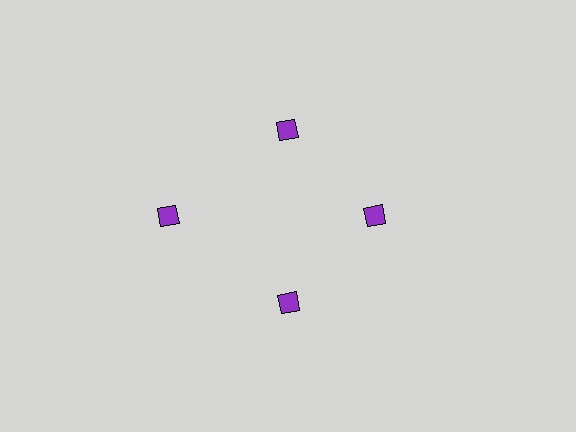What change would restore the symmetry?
The symmetry would be restored by moving it inward, back onto the ring so that all 4 diamonds sit at equal angles and equal distance from the center.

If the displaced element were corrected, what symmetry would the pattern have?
It would have 4-fold rotational symmetry — the pattern would map onto itself every 90 degrees.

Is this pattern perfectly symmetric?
No. The 4 purple diamonds are arranged in a ring, but one element near the 9 o'clock position is pushed outward from the center, breaking the 4-fold rotational symmetry.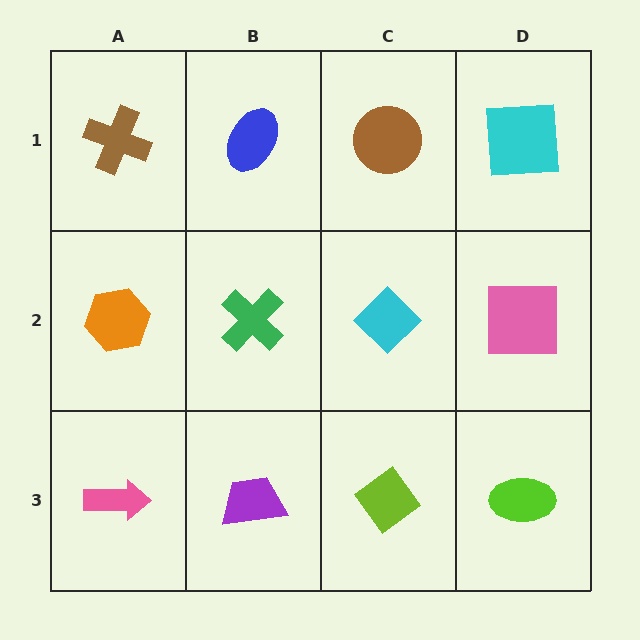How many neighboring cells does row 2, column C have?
4.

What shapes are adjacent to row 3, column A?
An orange hexagon (row 2, column A), a purple trapezoid (row 3, column B).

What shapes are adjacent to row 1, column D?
A pink square (row 2, column D), a brown circle (row 1, column C).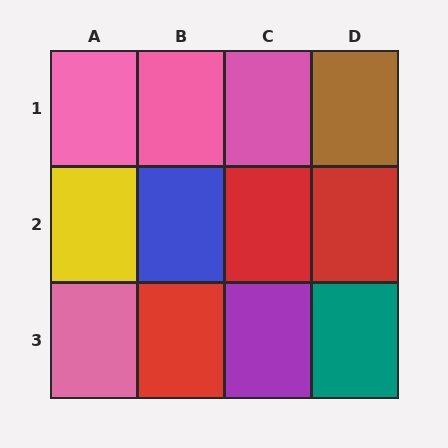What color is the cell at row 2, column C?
Red.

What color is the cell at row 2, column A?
Yellow.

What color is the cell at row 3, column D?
Teal.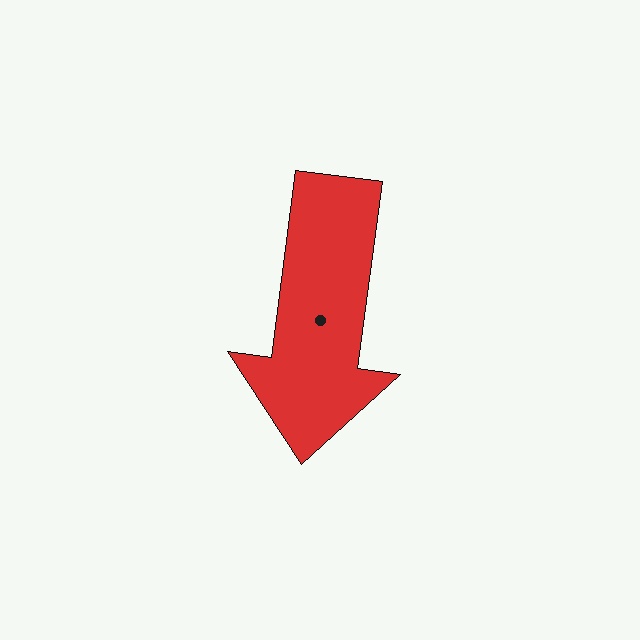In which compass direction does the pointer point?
South.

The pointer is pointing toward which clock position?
Roughly 6 o'clock.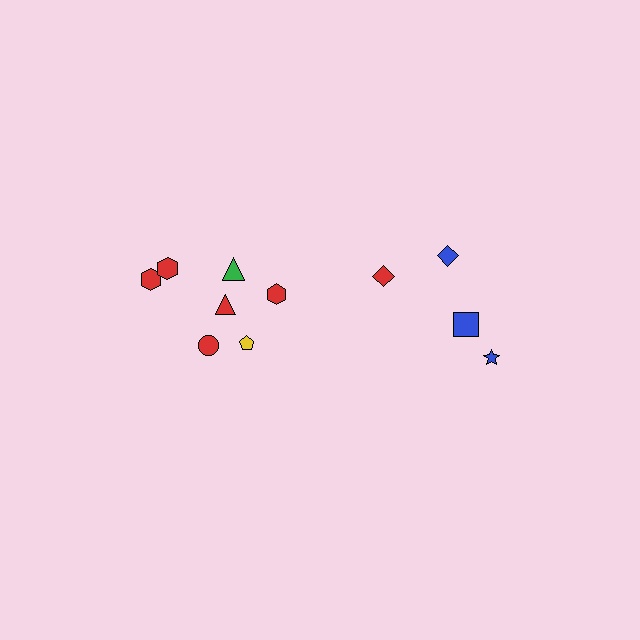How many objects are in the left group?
There are 7 objects.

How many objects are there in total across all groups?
There are 11 objects.